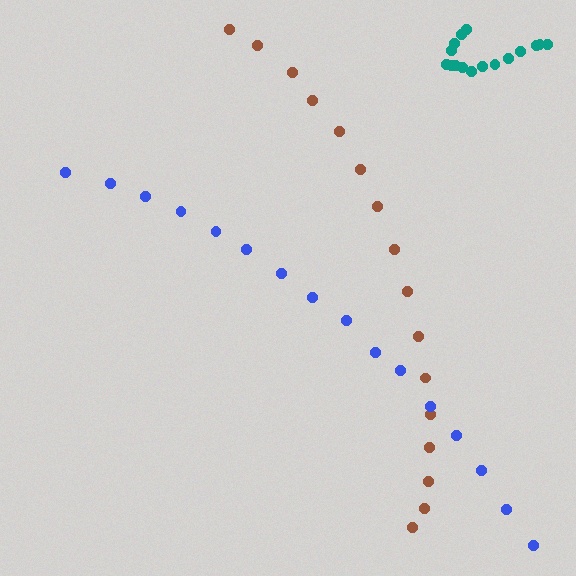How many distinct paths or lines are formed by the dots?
There are 3 distinct paths.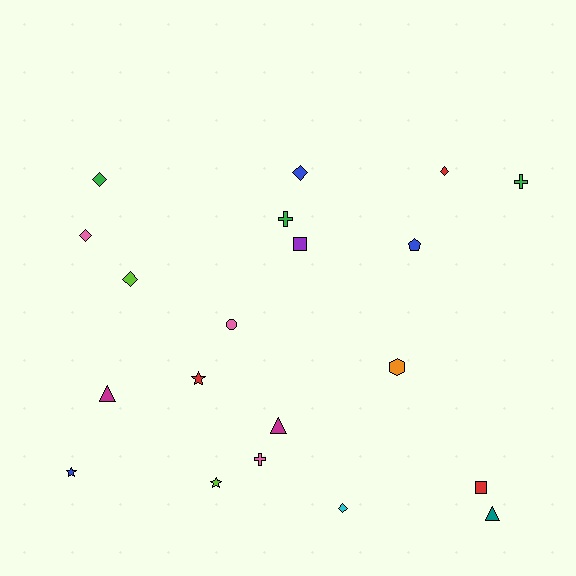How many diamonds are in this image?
There are 6 diamonds.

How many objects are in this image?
There are 20 objects.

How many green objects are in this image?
There are 3 green objects.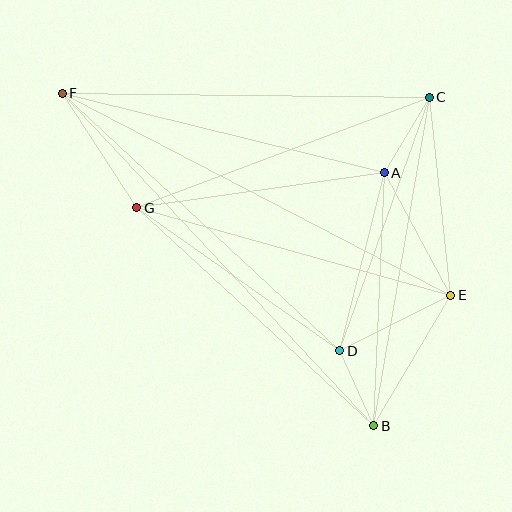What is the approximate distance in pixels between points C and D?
The distance between C and D is approximately 269 pixels.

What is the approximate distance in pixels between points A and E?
The distance between A and E is approximately 139 pixels.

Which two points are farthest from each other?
Points B and F are farthest from each other.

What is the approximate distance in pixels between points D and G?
The distance between D and G is approximately 249 pixels.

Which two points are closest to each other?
Points B and D are closest to each other.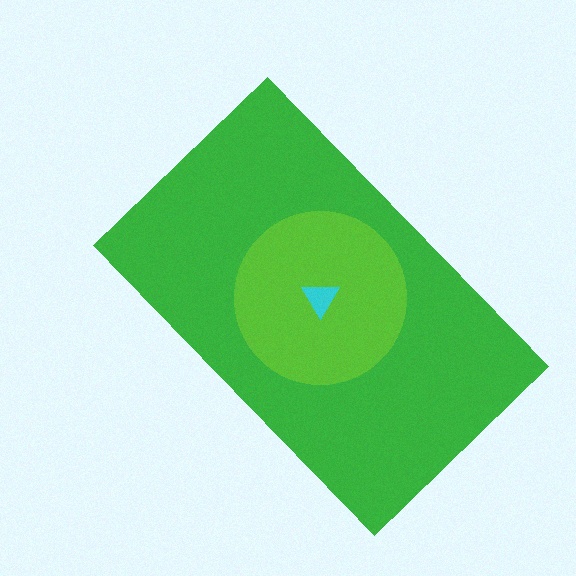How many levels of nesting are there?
3.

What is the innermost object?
The cyan triangle.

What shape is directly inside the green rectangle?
The lime circle.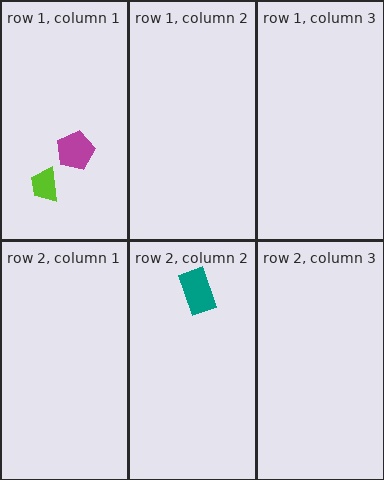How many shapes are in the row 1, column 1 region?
2.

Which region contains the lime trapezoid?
The row 1, column 1 region.